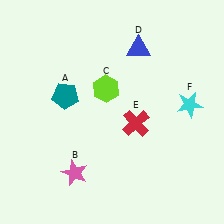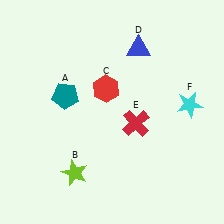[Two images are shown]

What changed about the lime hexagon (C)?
In Image 1, C is lime. In Image 2, it changed to red.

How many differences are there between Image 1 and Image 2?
There are 2 differences between the two images.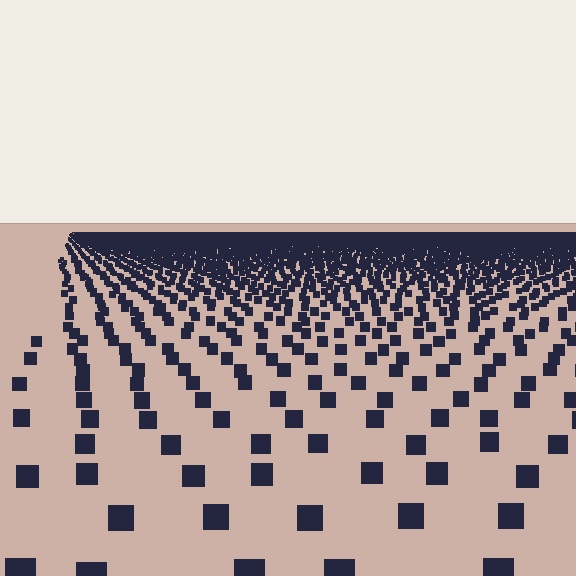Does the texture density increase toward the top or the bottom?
Density increases toward the top.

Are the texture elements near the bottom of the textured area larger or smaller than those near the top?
Larger. Near the bottom, elements are closer to the viewer and appear at a bigger on-screen size.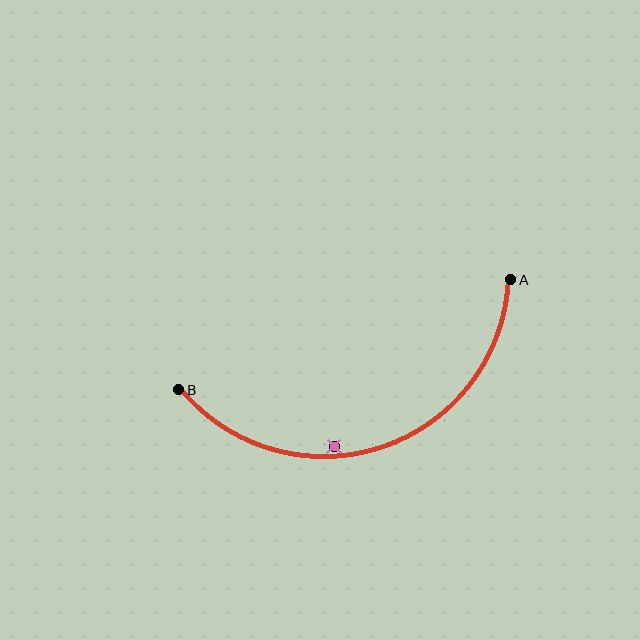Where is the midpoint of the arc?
The arc midpoint is the point on the curve farthest from the straight line joining A and B. It sits below that line.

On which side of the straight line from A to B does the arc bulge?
The arc bulges below the straight line connecting A and B.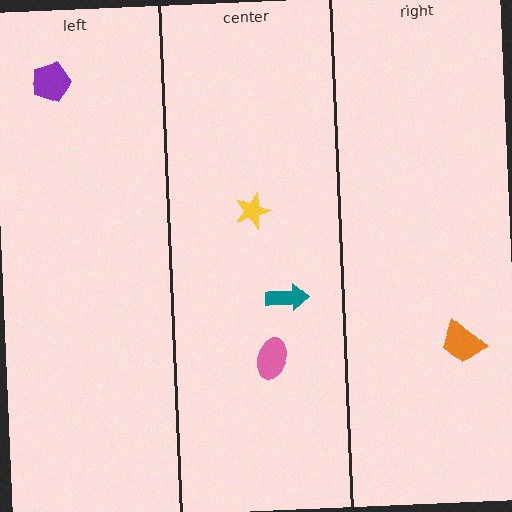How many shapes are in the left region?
1.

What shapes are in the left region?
The purple pentagon.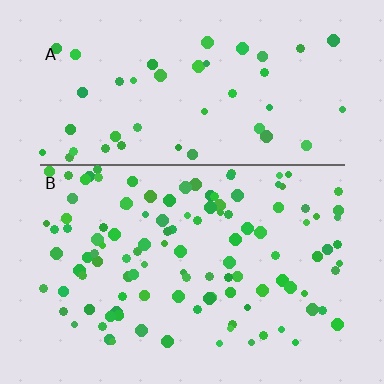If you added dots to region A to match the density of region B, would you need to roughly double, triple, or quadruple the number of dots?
Approximately double.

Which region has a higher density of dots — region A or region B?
B (the bottom).